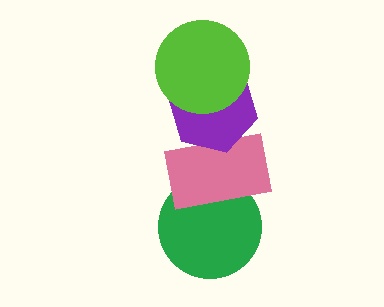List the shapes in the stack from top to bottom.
From top to bottom: the lime circle, the purple hexagon, the pink rectangle, the green circle.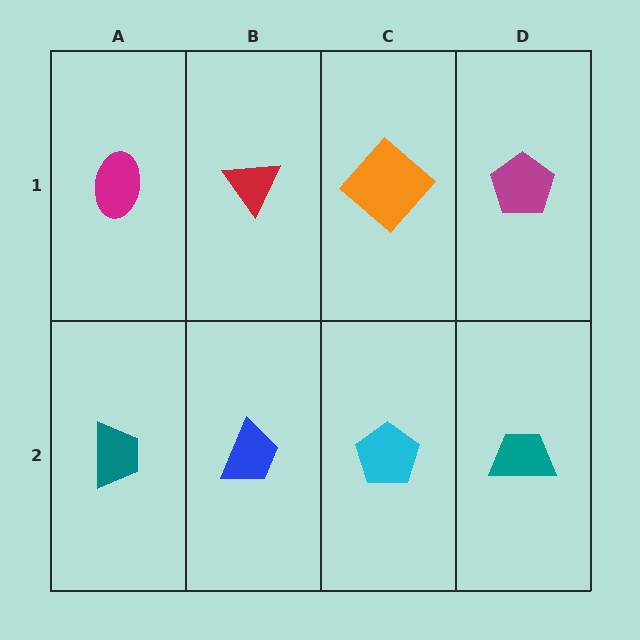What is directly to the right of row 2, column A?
A blue trapezoid.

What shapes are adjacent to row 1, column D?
A teal trapezoid (row 2, column D), an orange diamond (row 1, column C).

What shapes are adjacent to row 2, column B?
A red triangle (row 1, column B), a teal trapezoid (row 2, column A), a cyan pentagon (row 2, column C).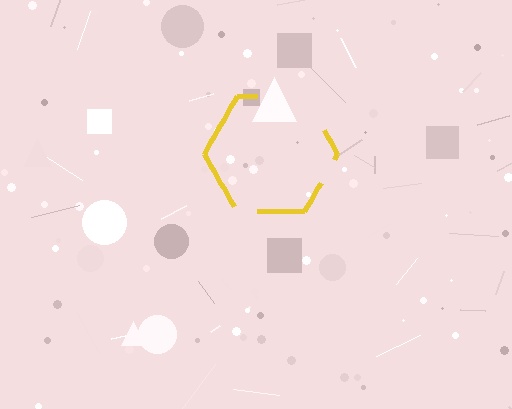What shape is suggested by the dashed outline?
The dashed outline suggests a hexagon.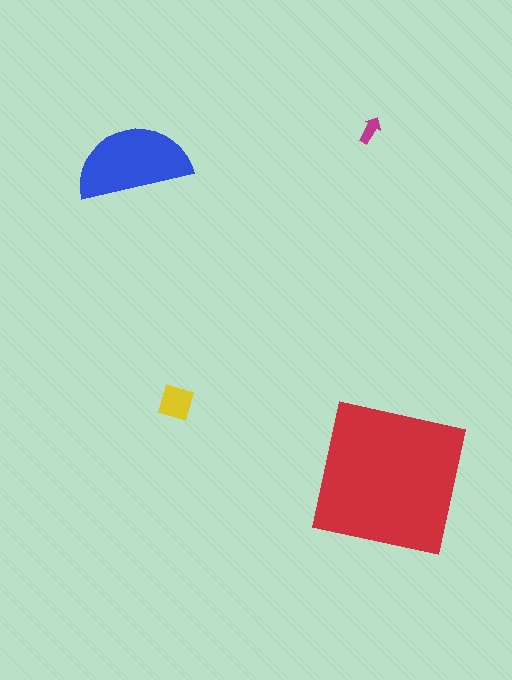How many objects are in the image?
There are 4 objects in the image.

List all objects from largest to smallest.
The red square, the blue semicircle, the yellow diamond, the magenta arrow.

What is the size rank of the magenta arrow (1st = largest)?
4th.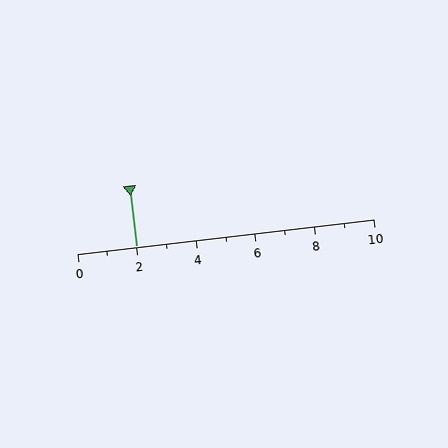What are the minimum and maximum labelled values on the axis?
The axis runs from 0 to 10.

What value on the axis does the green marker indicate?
The marker indicates approximately 2.